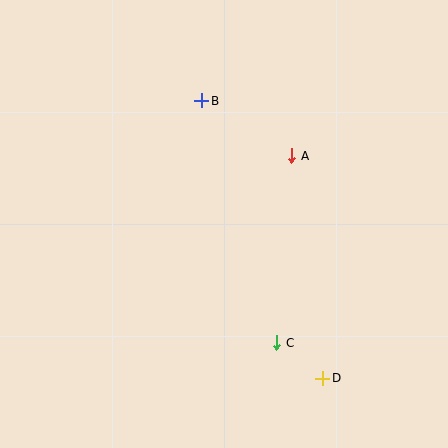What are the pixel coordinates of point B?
Point B is at (202, 101).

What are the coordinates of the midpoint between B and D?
The midpoint between B and D is at (262, 240).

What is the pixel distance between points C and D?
The distance between C and D is 58 pixels.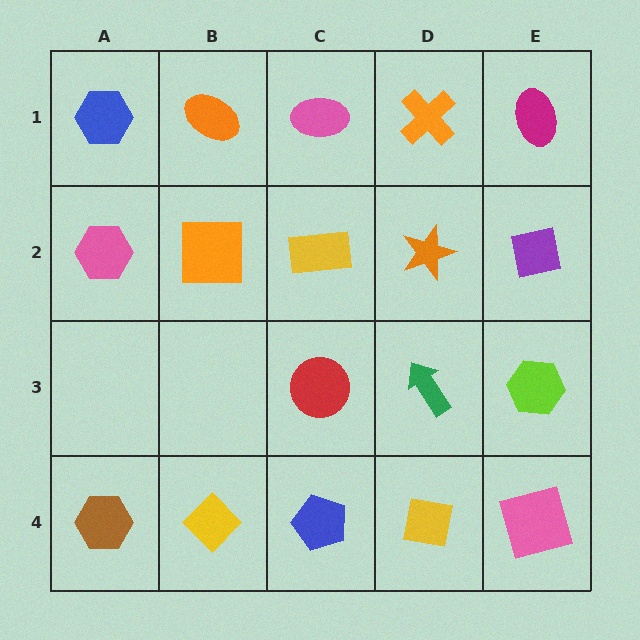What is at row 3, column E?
A lime hexagon.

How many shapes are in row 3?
3 shapes.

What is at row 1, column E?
A magenta ellipse.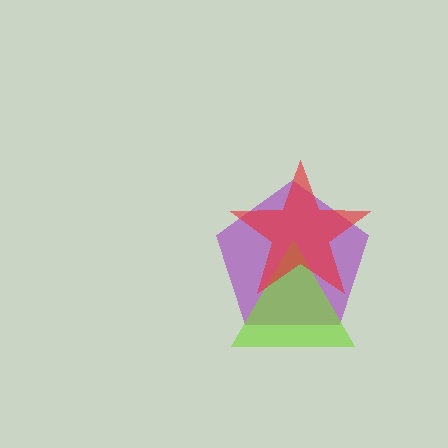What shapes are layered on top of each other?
The layered shapes are: a purple pentagon, a lime triangle, a red star.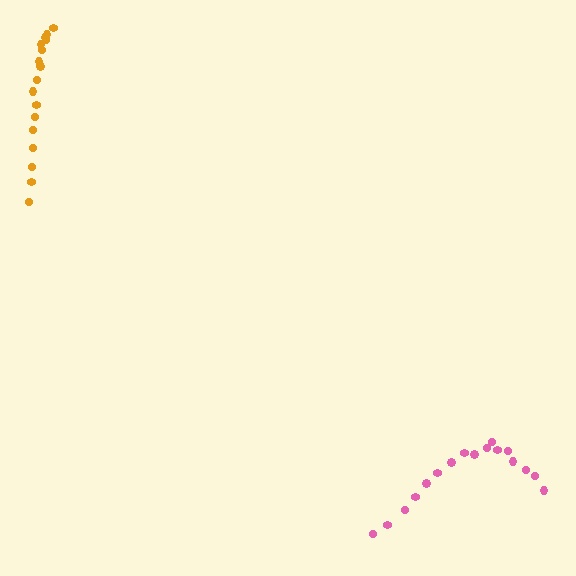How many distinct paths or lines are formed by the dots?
There are 2 distinct paths.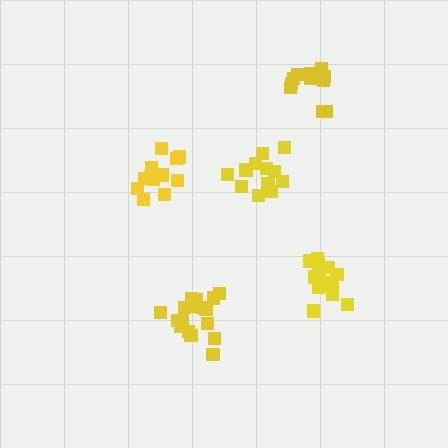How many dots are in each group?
Group 1: 12 dots, Group 2: 12 dots, Group 3: 15 dots, Group 4: 17 dots, Group 5: 11 dots (67 total).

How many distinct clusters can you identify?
There are 5 distinct clusters.